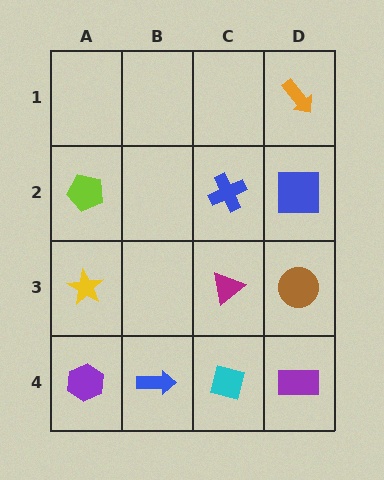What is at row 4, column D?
A purple rectangle.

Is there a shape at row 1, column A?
No, that cell is empty.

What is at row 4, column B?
A blue arrow.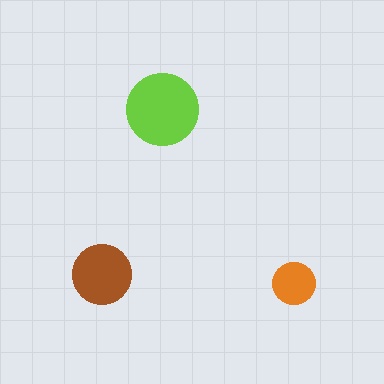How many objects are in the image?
There are 3 objects in the image.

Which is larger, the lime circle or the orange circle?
The lime one.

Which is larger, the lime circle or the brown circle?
The lime one.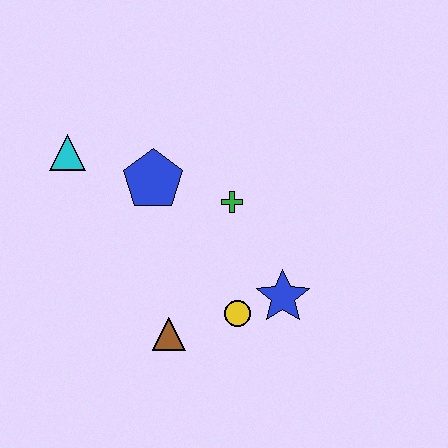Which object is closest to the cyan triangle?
The blue pentagon is closest to the cyan triangle.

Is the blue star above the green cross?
No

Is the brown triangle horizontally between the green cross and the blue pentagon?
Yes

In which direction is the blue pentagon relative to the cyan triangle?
The blue pentagon is to the right of the cyan triangle.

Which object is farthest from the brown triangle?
The cyan triangle is farthest from the brown triangle.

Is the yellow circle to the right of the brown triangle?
Yes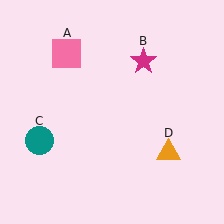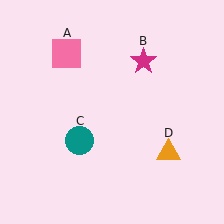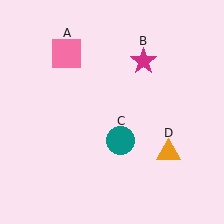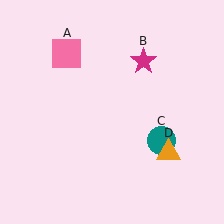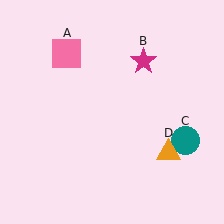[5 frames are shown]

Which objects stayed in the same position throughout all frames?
Pink square (object A) and magenta star (object B) and orange triangle (object D) remained stationary.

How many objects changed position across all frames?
1 object changed position: teal circle (object C).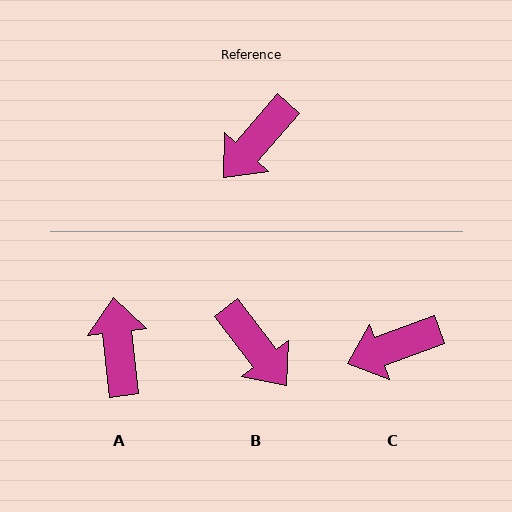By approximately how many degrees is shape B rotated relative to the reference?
Approximately 79 degrees counter-clockwise.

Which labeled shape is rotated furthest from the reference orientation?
A, about 132 degrees away.